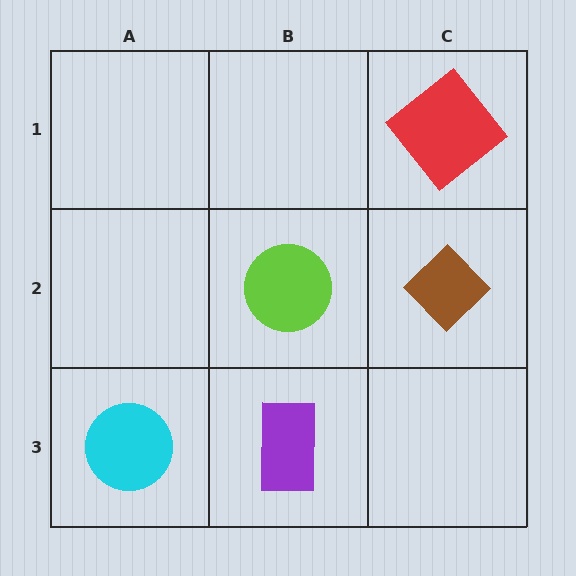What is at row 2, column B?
A lime circle.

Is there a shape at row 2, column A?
No, that cell is empty.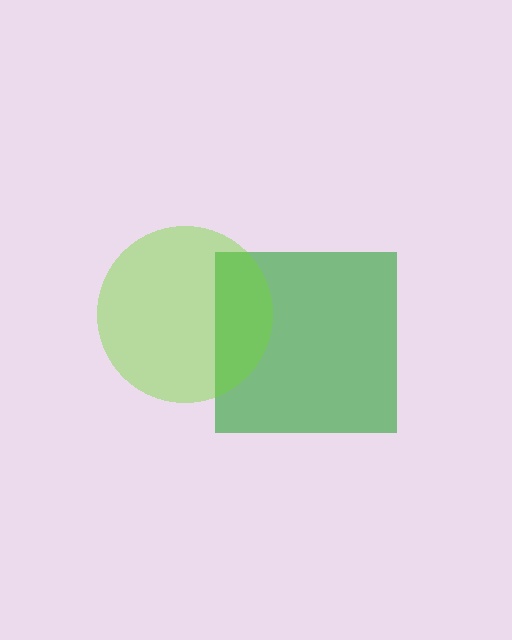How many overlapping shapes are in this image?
There are 2 overlapping shapes in the image.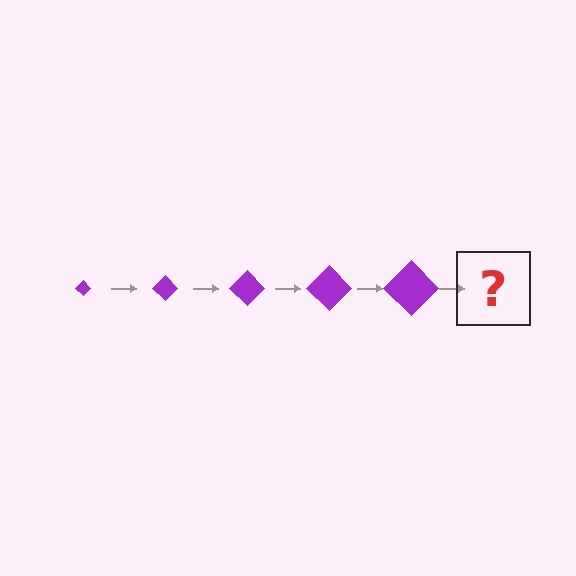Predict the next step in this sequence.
The next step is a purple diamond, larger than the previous one.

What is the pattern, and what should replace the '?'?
The pattern is that the diamond gets progressively larger each step. The '?' should be a purple diamond, larger than the previous one.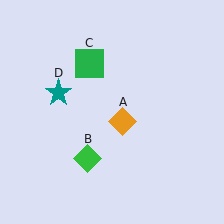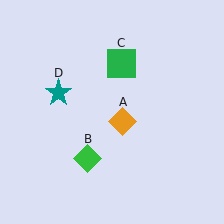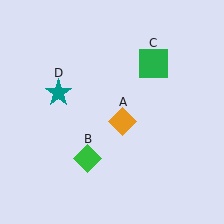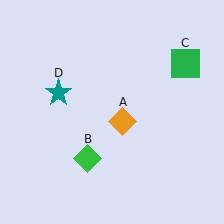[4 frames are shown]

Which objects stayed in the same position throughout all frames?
Orange diamond (object A) and green diamond (object B) and teal star (object D) remained stationary.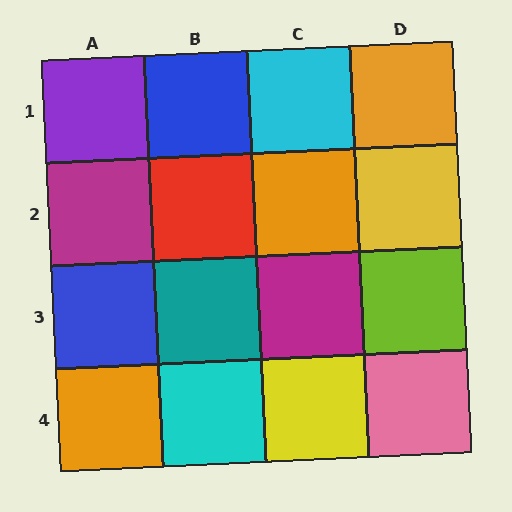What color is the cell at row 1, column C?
Cyan.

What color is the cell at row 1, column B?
Blue.